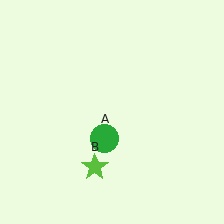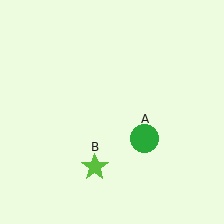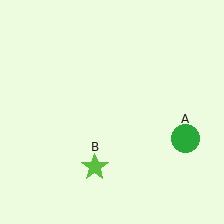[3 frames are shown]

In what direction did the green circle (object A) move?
The green circle (object A) moved right.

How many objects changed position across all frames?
1 object changed position: green circle (object A).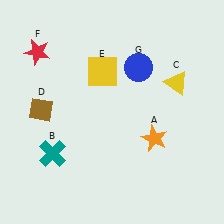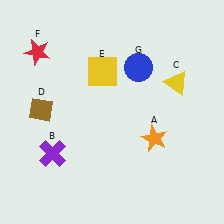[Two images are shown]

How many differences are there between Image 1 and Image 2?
There is 1 difference between the two images.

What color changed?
The cross (B) changed from teal in Image 1 to purple in Image 2.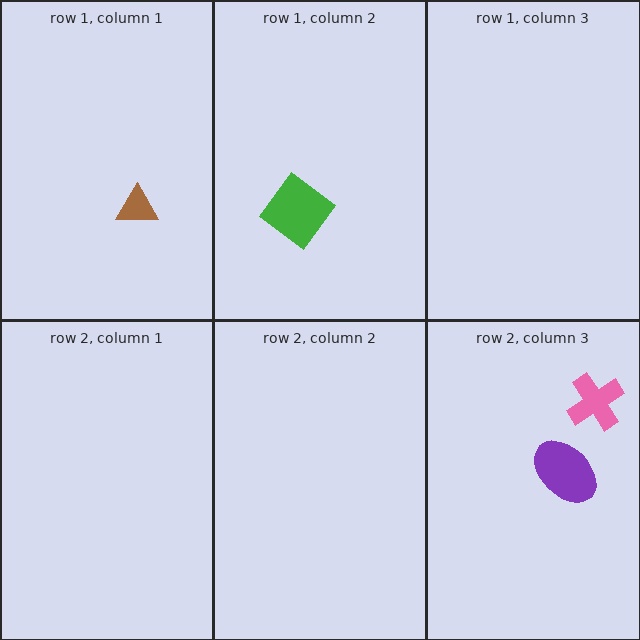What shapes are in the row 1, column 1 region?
The brown triangle.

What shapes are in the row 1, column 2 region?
The green diamond.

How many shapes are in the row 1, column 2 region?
1.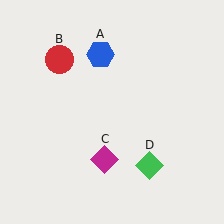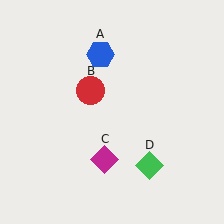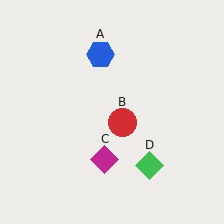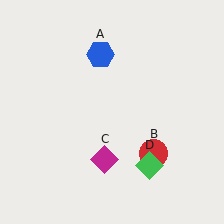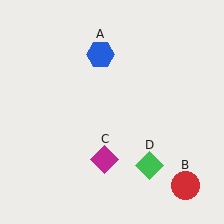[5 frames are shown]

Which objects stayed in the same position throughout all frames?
Blue hexagon (object A) and magenta diamond (object C) and green diamond (object D) remained stationary.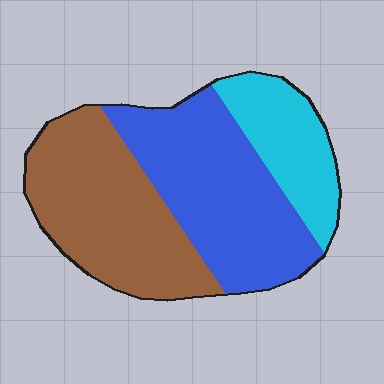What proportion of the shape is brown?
Brown takes up about two fifths (2/5) of the shape.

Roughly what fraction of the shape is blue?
Blue takes up about two fifths (2/5) of the shape.